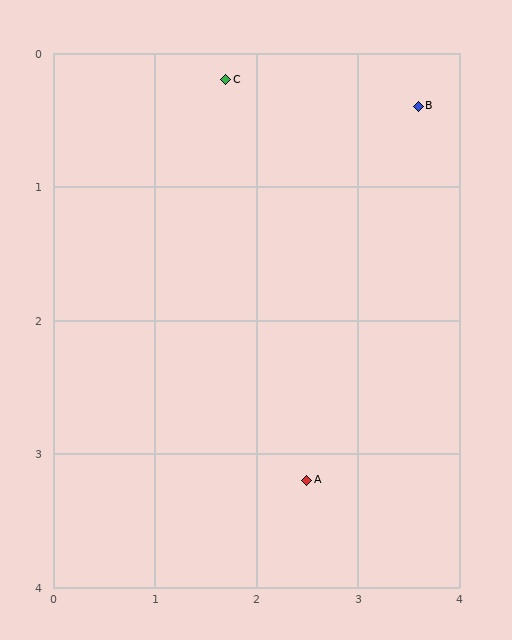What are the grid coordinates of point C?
Point C is at approximately (1.7, 0.2).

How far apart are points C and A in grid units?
Points C and A are about 3.1 grid units apart.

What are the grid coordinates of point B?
Point B is at approximately (3.6, 0.4).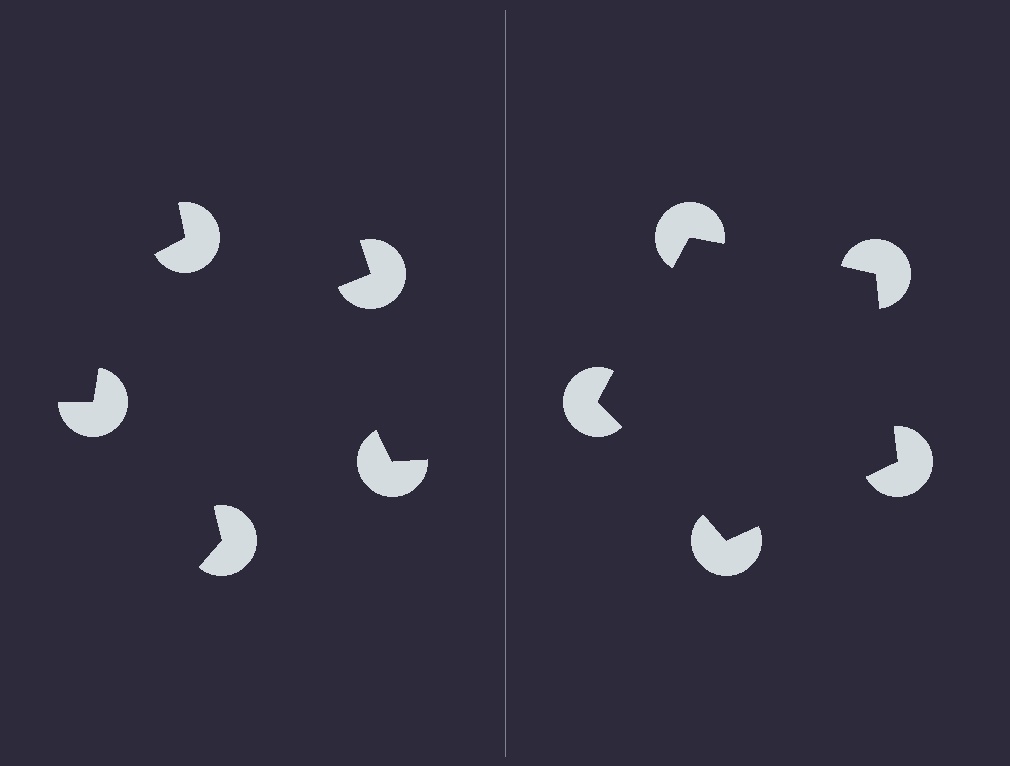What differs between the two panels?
The pac-man discs are positioned identically on both sides; only the wedge orientations differ. On the right they align to a pentagon; on the left they are misaligned.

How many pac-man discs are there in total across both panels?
10 — 5 on each side.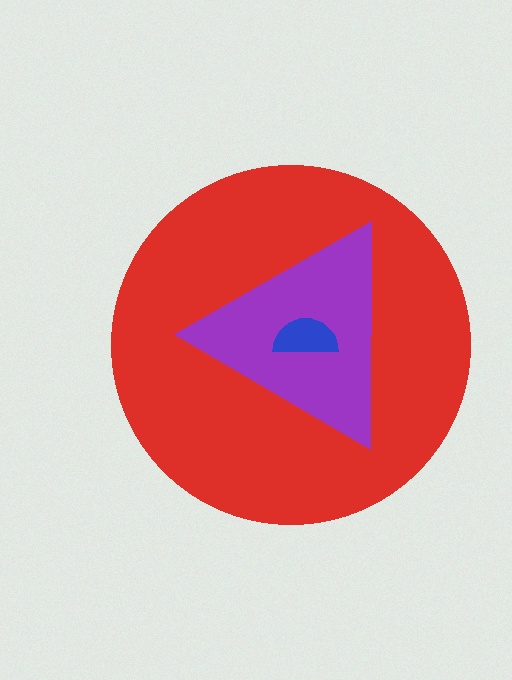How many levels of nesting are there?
3.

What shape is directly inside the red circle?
The purple triangle.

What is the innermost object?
The blue semicircle.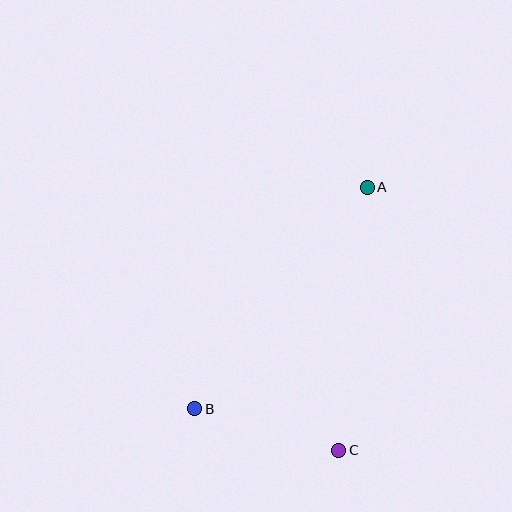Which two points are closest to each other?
Points B and C are closest to each other.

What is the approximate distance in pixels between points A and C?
The distance between A and C is approximately 264 pixels.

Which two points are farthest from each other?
Points A and B are farthest from each other.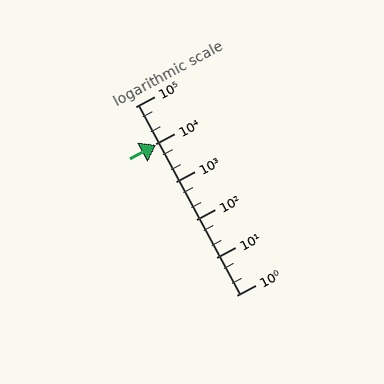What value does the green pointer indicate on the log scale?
The pointer indicates approximately 9700.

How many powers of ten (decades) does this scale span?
The scale spans 5 decades, from 1 to 100000.